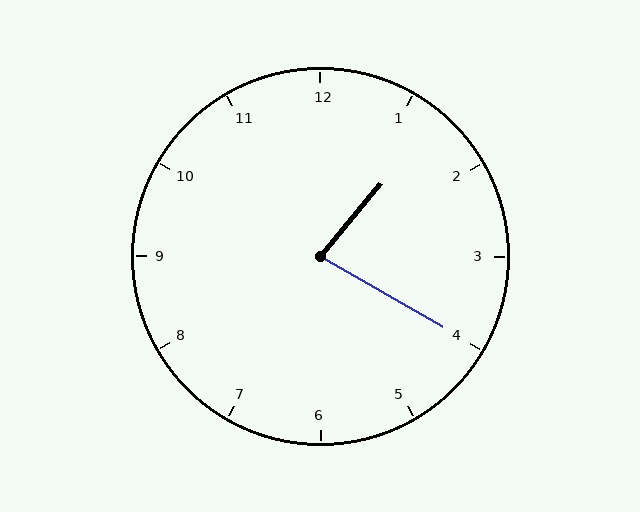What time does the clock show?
1:20.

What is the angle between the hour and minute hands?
Approximately 80 degrees.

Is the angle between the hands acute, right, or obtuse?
It is acute.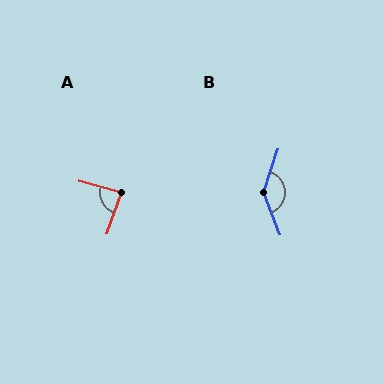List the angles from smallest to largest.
A (85°), B (140°).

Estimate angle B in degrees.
Approximately 140 degrees.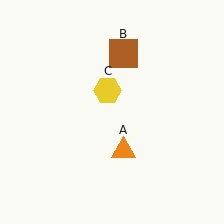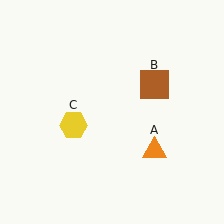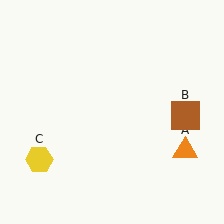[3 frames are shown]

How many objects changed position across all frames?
3 objects changed position: orange triangle (object A), brown square (object B), yellow hexagon (object C).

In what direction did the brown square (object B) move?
The brown square (object B) moved down and to the right.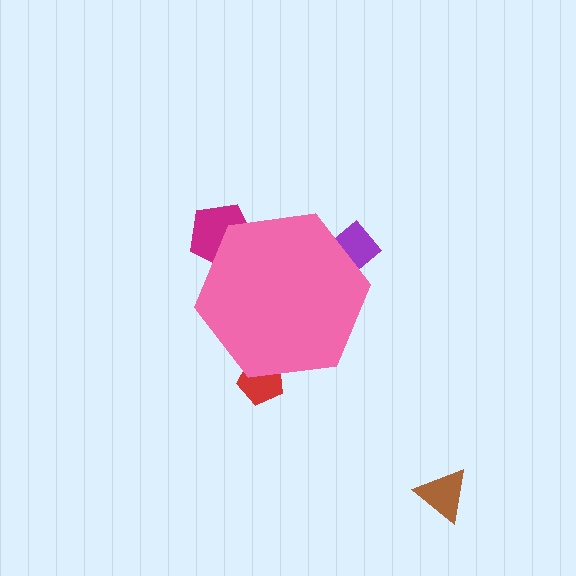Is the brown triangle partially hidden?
No, the brown triangle is fully visible.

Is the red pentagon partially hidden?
Yes, the red pentagon is partially hidden behind the pink hexagon.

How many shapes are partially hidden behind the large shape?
3 shapes are partially hidden.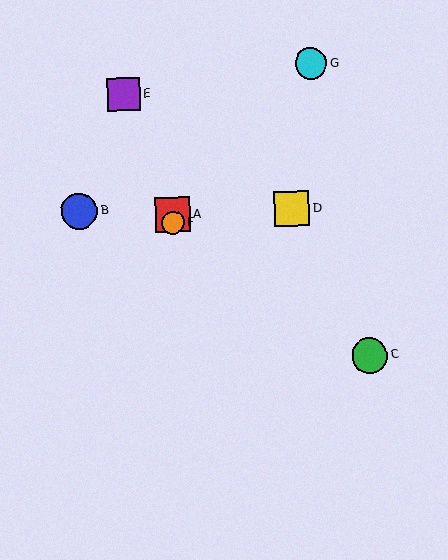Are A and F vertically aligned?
Yes, both are at x≈173.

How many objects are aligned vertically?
2 objects (A, F) are aligned vertically.